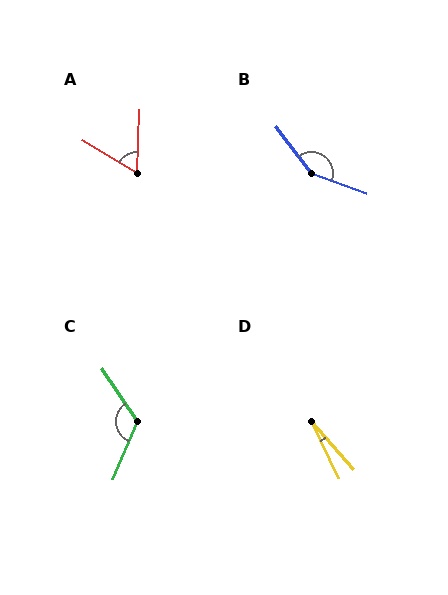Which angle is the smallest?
D, at approximately 16 degrees.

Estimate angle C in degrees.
Approximately 123 degrees.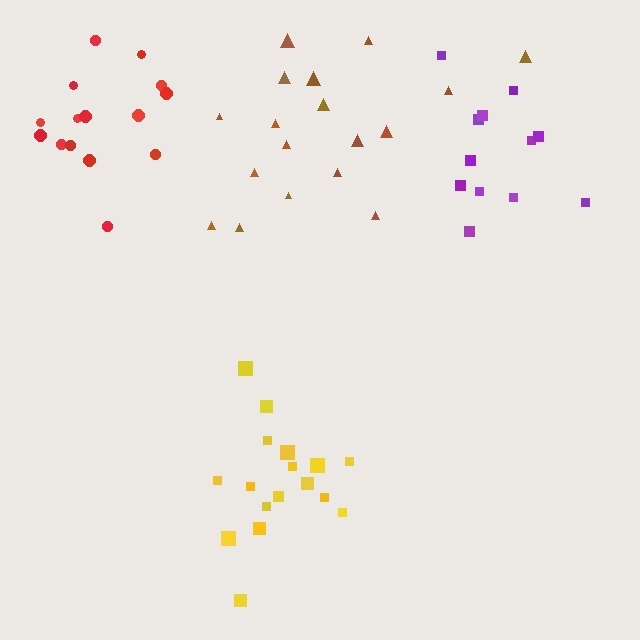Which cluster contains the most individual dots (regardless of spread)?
Brown (18).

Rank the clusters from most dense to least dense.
purple, yellow, red, brown.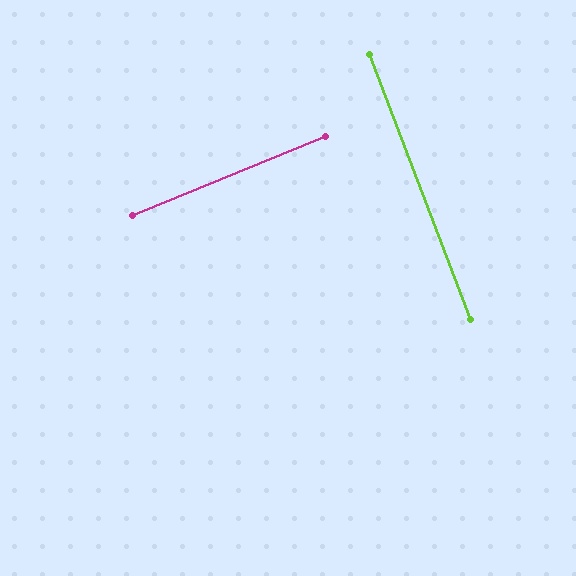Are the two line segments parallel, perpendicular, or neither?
Perpendicular — they meet at approximately 89°.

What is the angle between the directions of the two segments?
Approximately 89 degrees.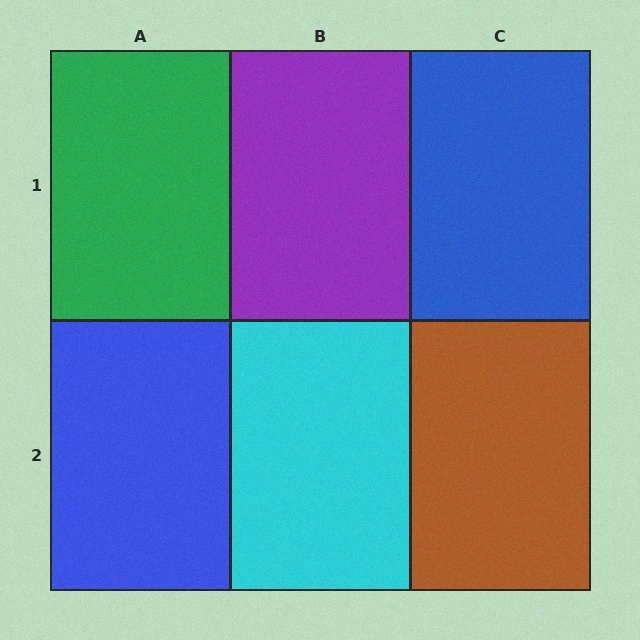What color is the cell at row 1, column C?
Blue.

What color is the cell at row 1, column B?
Purple.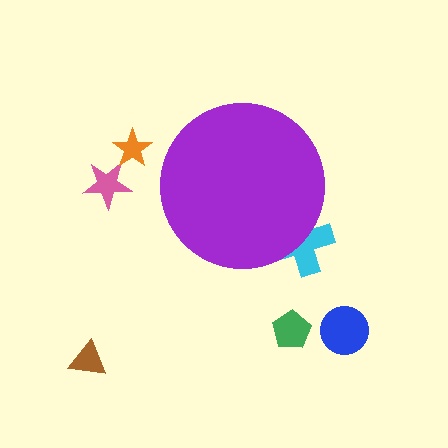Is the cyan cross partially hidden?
Yes, the cyan cross is partially hidden behind the purple circle.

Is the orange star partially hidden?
No, the orange star is fully visible.